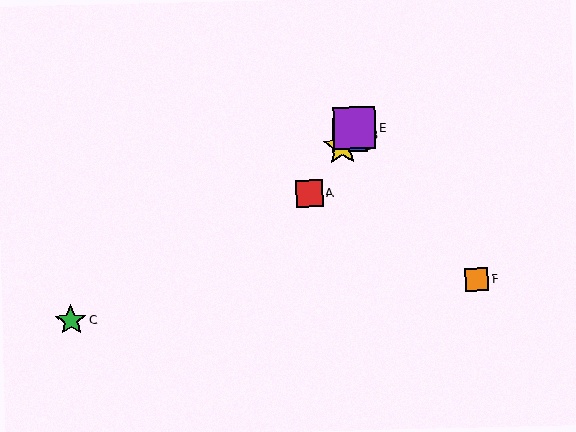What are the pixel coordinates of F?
Object F is at (477, 280).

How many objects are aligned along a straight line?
4 objects (A, B, D, E) are aligned along a straight line.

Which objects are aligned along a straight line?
Objects A, B, D, E are aligned along a straight line.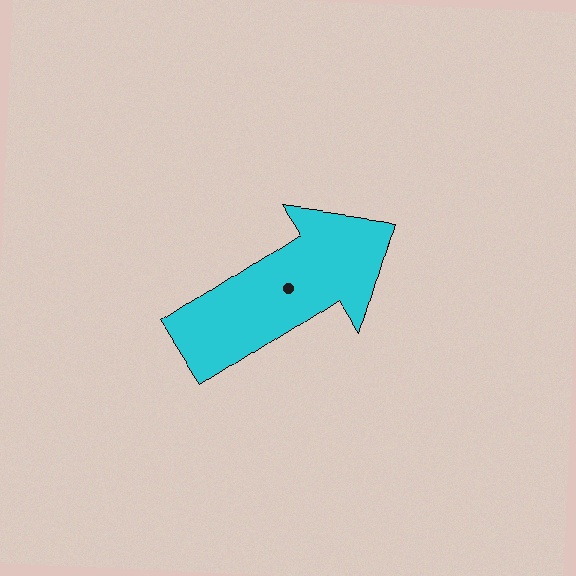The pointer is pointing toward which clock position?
Roughly 2 o'clock.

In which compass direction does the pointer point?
Northeast.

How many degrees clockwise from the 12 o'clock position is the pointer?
Approximately 57 degrees.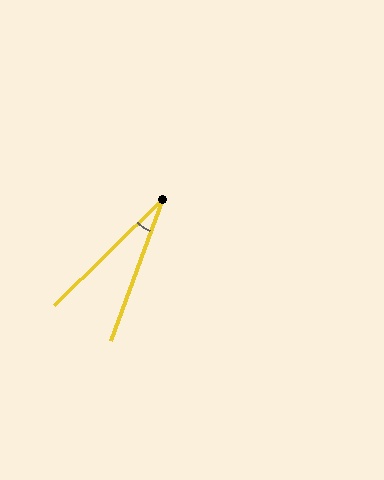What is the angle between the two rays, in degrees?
Approximately 25 degrees.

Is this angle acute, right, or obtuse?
It is acute.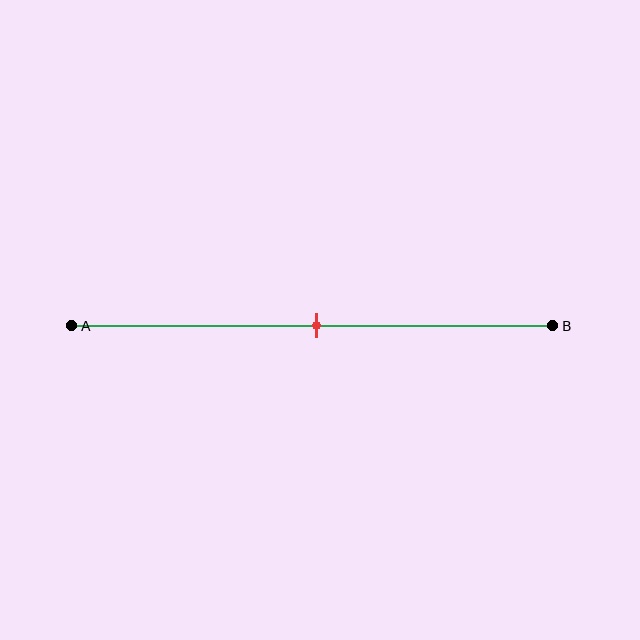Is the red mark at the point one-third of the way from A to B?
No, the mark is at about 50% from A, not at the 33% one-third point.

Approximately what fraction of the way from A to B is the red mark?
The red mark is approximately 50% of the way from A to B.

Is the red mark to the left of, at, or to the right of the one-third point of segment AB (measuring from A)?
The red mark is to the right of the one-third point of segment AB.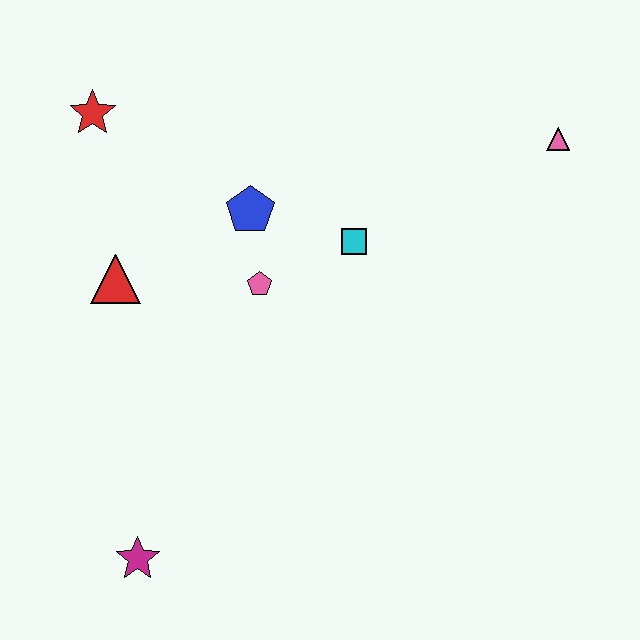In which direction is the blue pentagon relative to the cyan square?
The blue pentagon is to the left of the cyan square.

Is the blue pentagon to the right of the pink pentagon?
No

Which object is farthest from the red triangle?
The pink triangle is farthest from the red triangle.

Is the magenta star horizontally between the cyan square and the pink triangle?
No